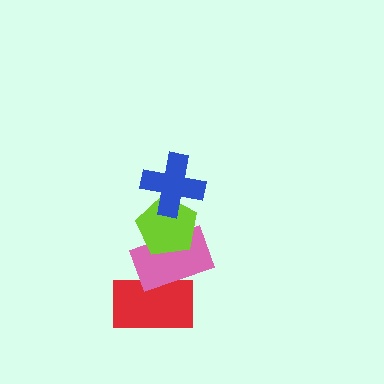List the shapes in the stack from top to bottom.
From top to bottom: the blue cross, the lime pentagon, the pink rectangle, the red rectangle.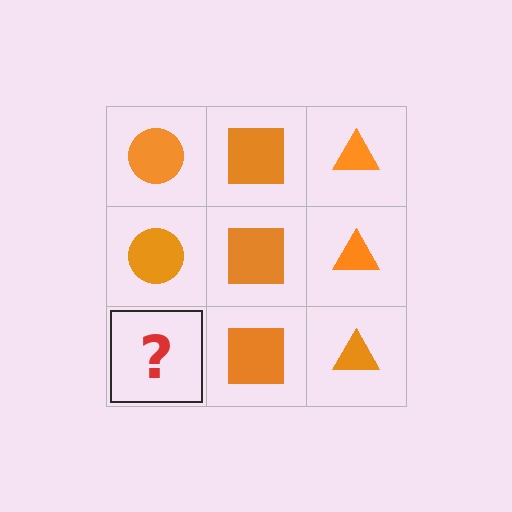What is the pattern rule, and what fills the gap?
The rule is that each column has a consistent shape. The gap should be filled with an orange circle.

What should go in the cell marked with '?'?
The missing cell should contain an orange circle.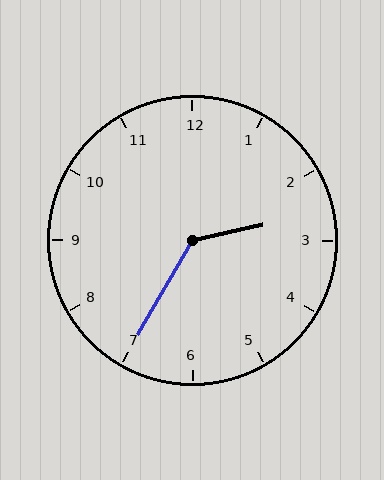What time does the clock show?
2:35.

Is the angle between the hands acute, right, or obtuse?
It is obtuse.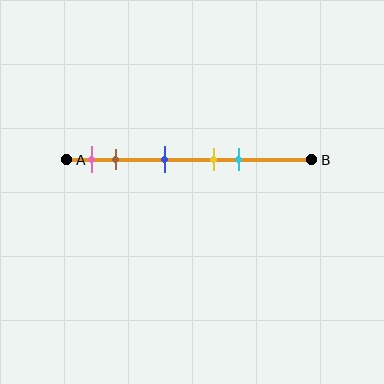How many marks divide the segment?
There are 5 marks dividing the segment.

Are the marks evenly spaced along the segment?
No, the marks are not evenly spaced.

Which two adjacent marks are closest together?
The yellow and cyan marks are the closest adjacent pair.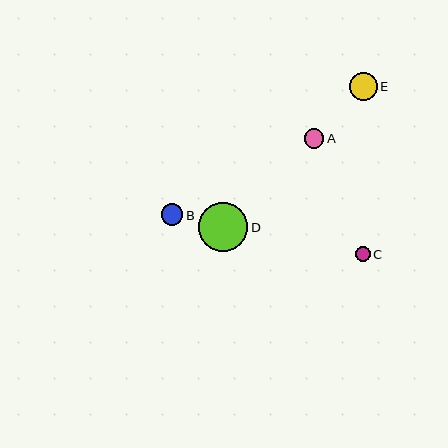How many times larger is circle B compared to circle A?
Circle B is approximately 1.1 times the size of circle A.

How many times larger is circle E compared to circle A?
Circle E is approximately 1.4 times the size of circle A.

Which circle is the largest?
Circle D is the largest with a size of approximately 49 pixels.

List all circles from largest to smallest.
From largest to smallest: D, E, B, A, C.